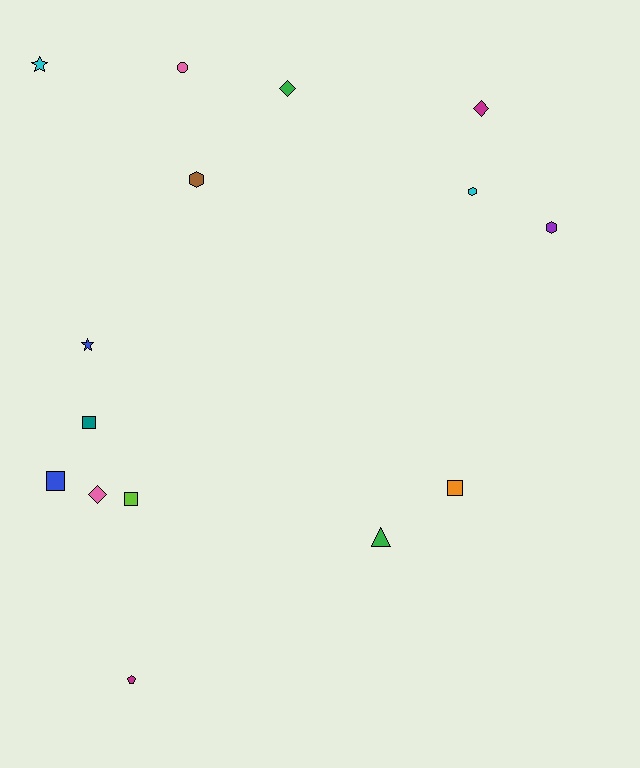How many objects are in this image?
There are 15 objects.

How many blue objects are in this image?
There are 2 blue objects.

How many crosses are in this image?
There are no crosses.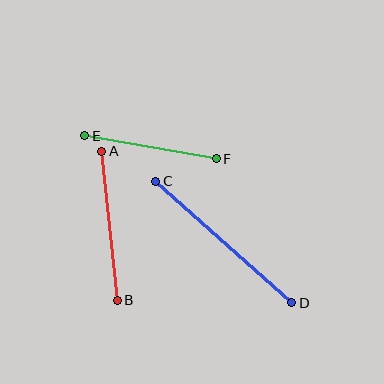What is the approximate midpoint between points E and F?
The midpoint is at approximately (150, 147) pixels.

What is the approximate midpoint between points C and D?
The midpoint is at approximately (224, 242) pixels.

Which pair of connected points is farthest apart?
Points C and D are farthest apart.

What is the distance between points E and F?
The distance is approximately 134 pixels.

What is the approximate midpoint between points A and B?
The midpoint is at approximately (109, 226) pixels.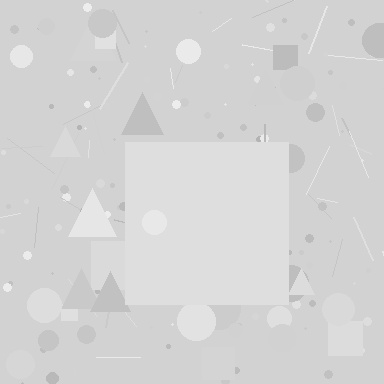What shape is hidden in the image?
A square is hidden in the image.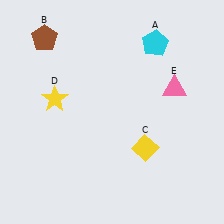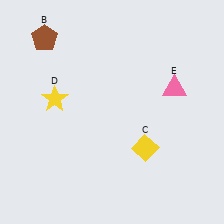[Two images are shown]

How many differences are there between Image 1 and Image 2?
There is 1 difference between the two images.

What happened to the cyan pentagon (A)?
The cyan pentagon (A) was removed in Image 2. It was in the top-right area of Image 1.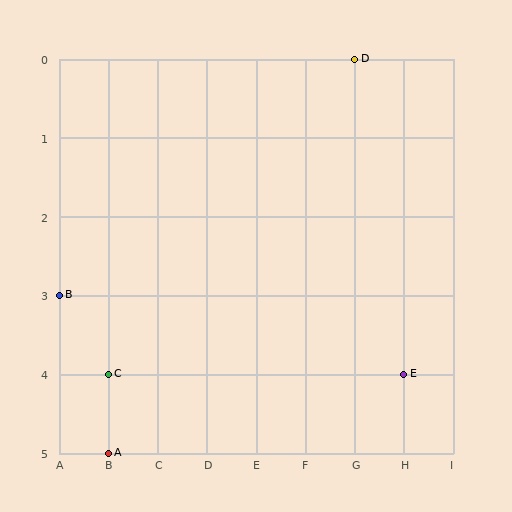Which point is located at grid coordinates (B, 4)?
Point C is at (B, 4).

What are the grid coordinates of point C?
Point C is at grid coordinates (B, 4).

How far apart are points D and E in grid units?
Points D and E are 1 column and 4 rows apart (about 4.1 grid units diagonally).